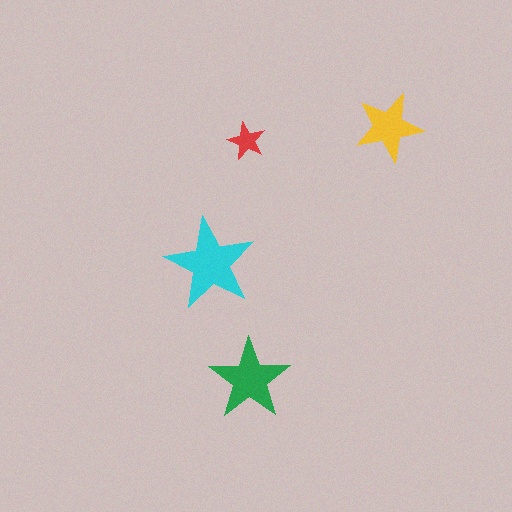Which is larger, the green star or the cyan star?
The cyan one.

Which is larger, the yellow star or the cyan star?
The cyan one.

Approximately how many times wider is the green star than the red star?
About 2 times wider.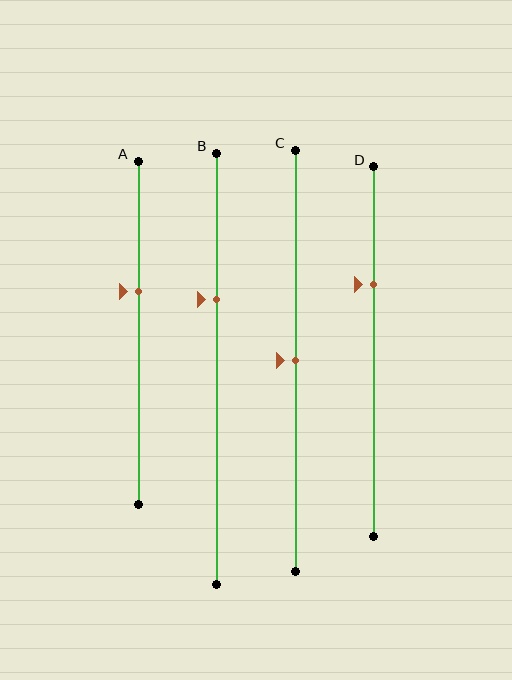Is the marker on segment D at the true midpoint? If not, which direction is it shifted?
No, the marker on segment D is shifted upward by about 18% of the segment length.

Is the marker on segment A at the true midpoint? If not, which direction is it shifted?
No, the marker on segment A is shifted upward by about 12% of the segment length.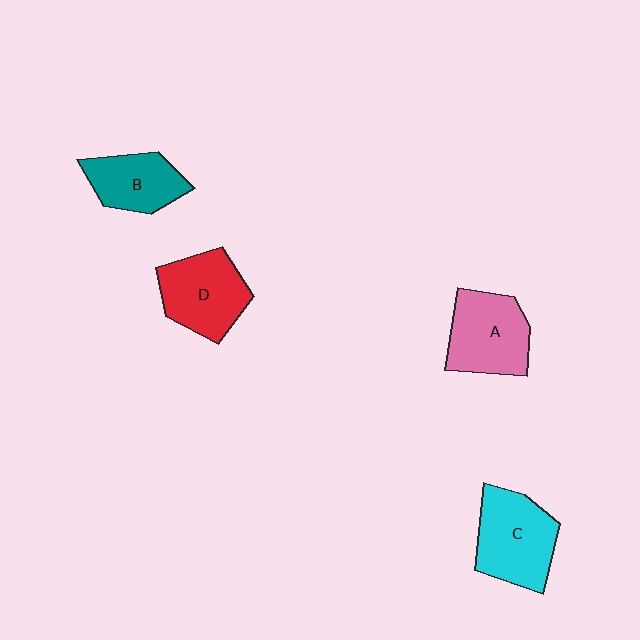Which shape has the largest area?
Shape C (cyan).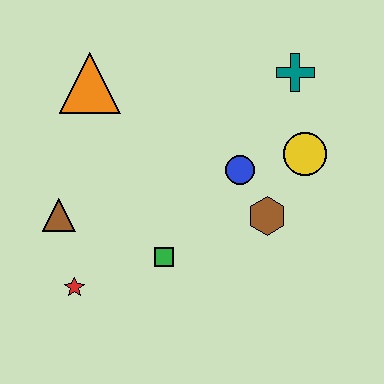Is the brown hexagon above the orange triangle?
No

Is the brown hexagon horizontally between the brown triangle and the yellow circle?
Yes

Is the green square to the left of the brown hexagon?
Yes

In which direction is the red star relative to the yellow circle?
The red star is to the left of the yellow circle.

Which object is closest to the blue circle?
The brown hexagon is closest to the blue circle.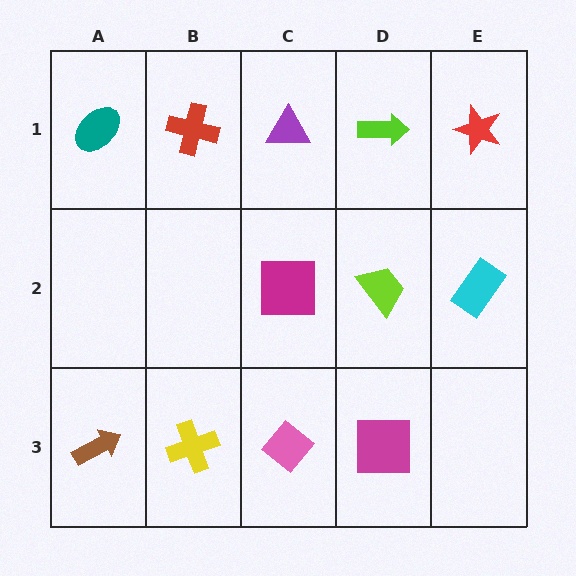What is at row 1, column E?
A red star.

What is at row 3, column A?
A brown arrow.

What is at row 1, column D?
A lime arrow.